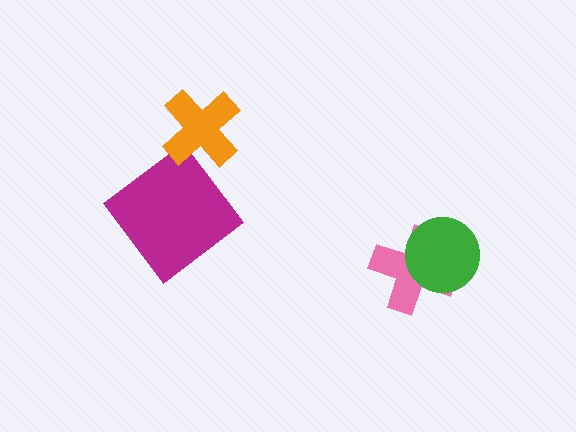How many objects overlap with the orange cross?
0 objects overlap with the orange cross.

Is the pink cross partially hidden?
Yes, it is partially covered by another shape.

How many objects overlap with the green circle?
1 object overlaps with the green circle.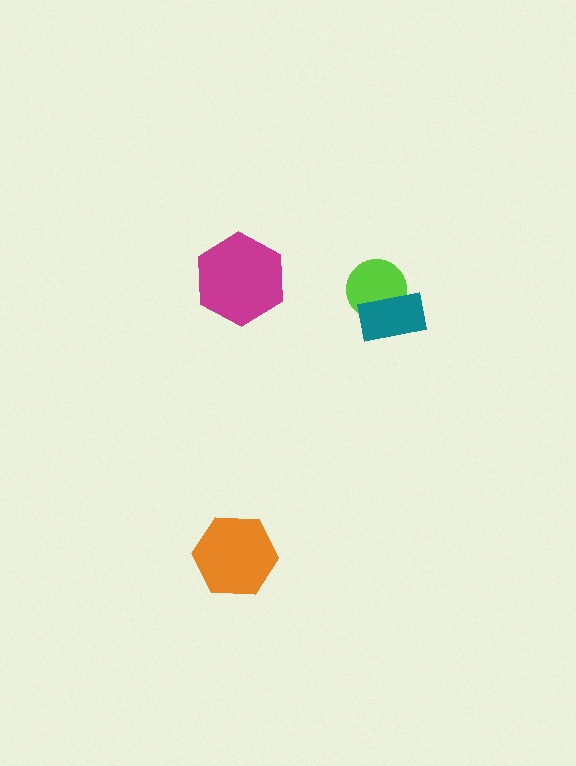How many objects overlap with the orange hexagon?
0 objects overlap with the orange hexagon.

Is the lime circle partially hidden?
Yes, it is partially covered by another shape.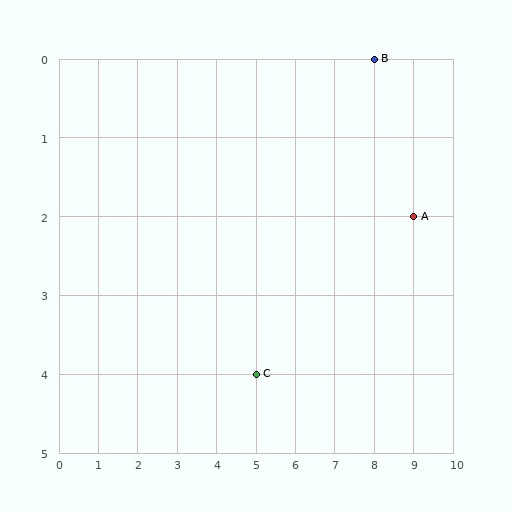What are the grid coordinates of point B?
Point B is at grid coordinates (8, 0).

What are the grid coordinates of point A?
Point A is at grid coordinates (9, 2).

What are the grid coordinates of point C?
Point C is at grid coordinates (5, 4).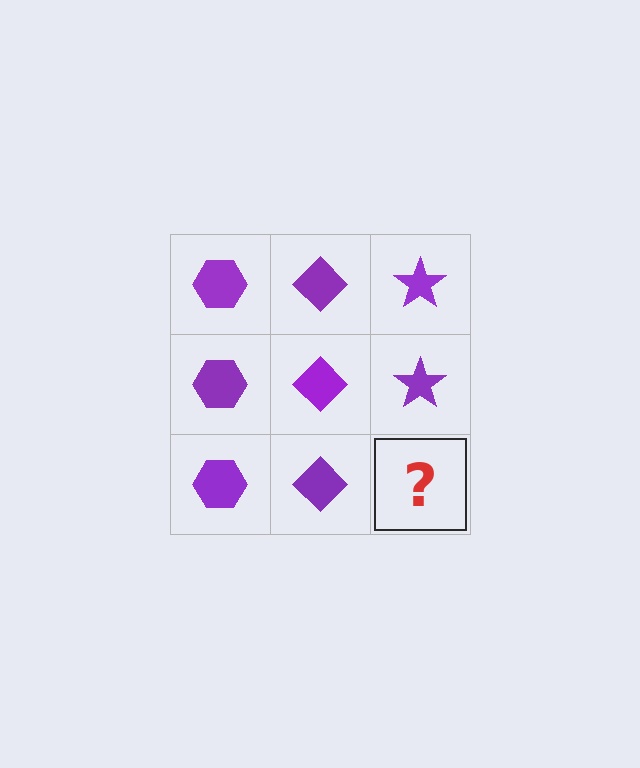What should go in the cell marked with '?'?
The missing cell should contain a purple star.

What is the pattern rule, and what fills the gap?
The rule is that each column has a consistent shape. The gap should be filled with a purple star.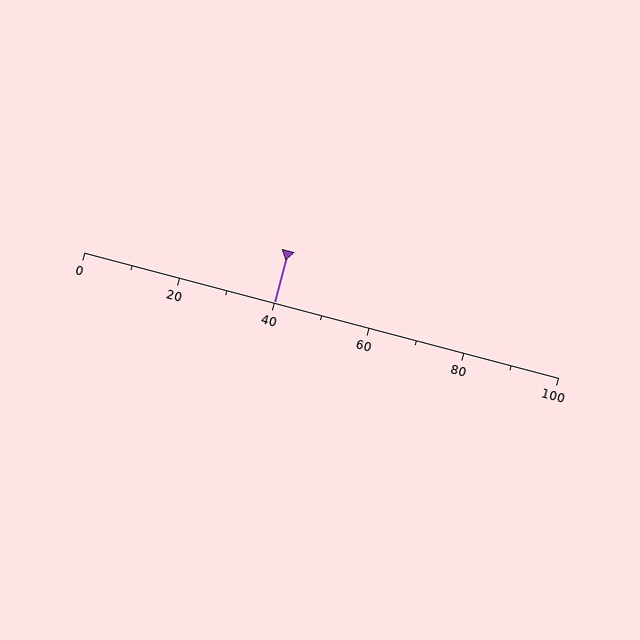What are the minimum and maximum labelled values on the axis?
The axis runs from 0 to 100.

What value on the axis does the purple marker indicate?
The marker indicates approximately 40.